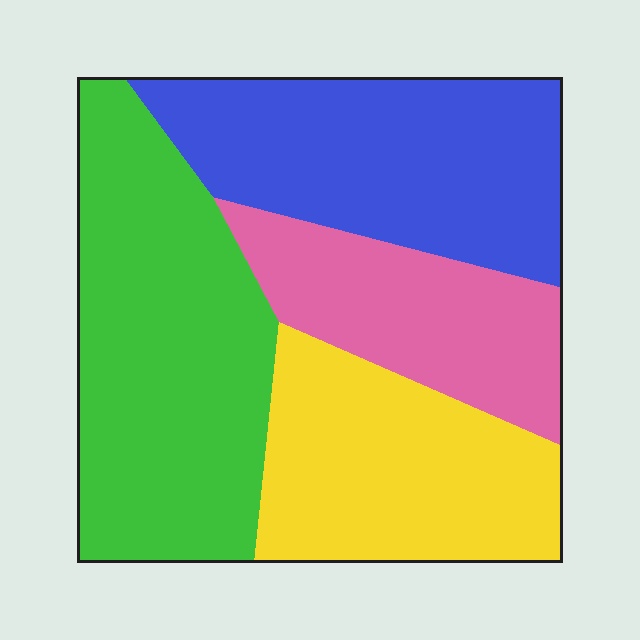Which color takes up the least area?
Pink, at roughly 15%.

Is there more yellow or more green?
Green.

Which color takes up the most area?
Green, at roughly 35%.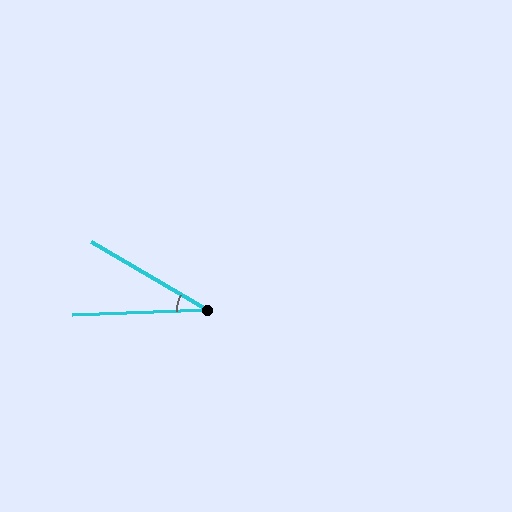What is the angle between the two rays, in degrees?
Approximately 33 degrees.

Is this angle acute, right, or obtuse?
It is acute.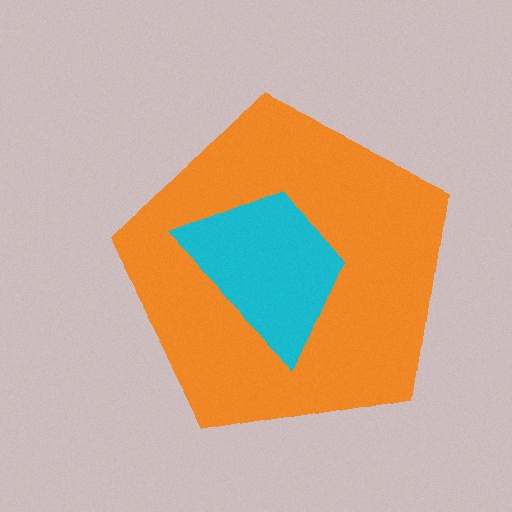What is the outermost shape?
The orange pentagon.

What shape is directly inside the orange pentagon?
The cyan trapezoid.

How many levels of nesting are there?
2.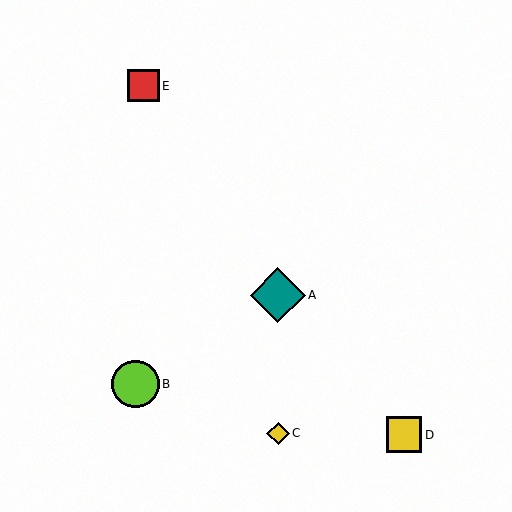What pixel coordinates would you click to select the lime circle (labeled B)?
Click at (135, 384) to select the lime circle B.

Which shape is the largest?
The teal diamond (labeled A) is the largest.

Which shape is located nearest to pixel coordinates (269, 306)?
The teal diamond (labeled A) at (278, 295) is nearest to that location.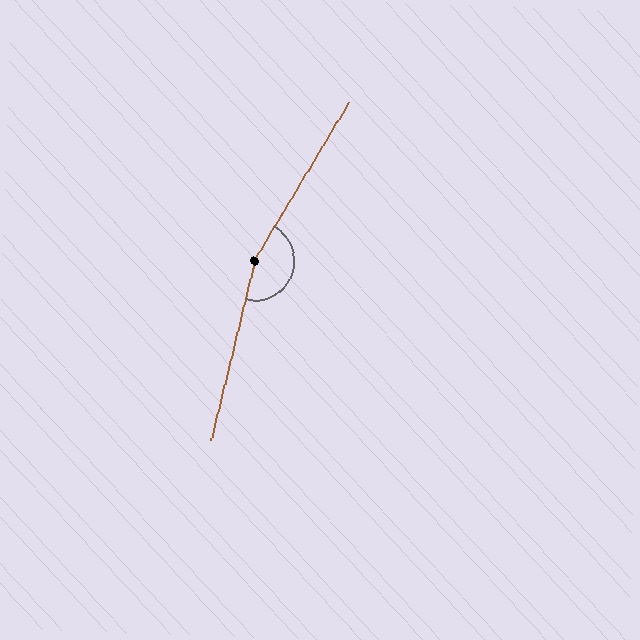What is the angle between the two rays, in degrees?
Approximately 163 degrees.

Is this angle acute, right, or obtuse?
It is obtuse.